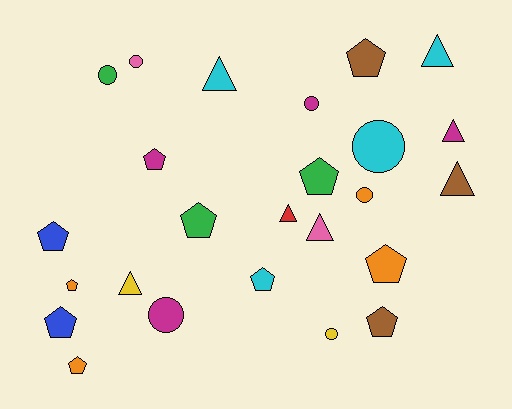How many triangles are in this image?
There are 7 triangles.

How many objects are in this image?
There are 25 objects.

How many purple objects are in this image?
There are no purple objects.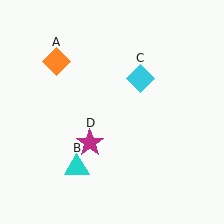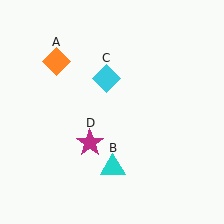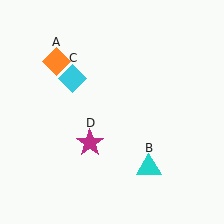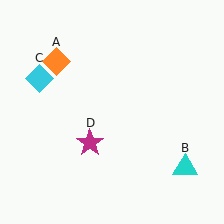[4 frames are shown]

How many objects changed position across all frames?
2 objects changed position: cyan triangle (object B), cyan diamond (object C).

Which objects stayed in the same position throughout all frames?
Orange diamond (object A) and magenta star (object D) remained stationary.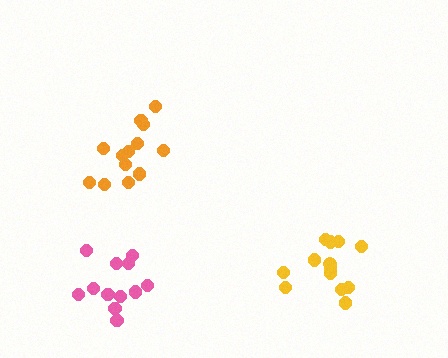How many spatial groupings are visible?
There are 3 spatial groupings.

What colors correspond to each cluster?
The clusters are colored: yellow, orange, pink.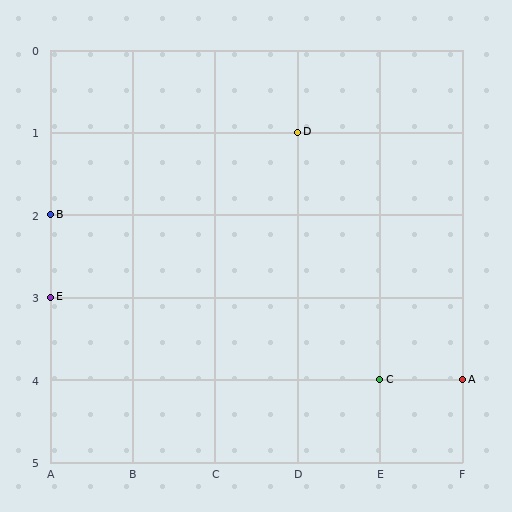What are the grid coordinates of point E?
Point E is at grid coordinates (A, 3).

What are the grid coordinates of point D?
Point D is at grid coordinates (D, 1).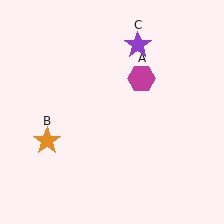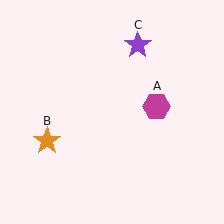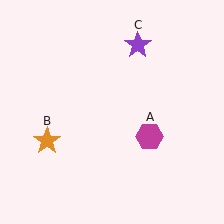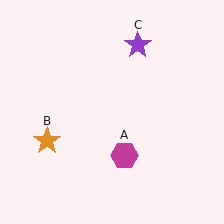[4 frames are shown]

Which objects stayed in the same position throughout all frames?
Orange star (object B) and purple star (object C) remained stationary.